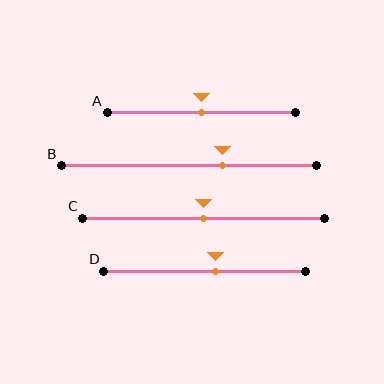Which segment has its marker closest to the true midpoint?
Segment A has its marker closest to the true midpoint.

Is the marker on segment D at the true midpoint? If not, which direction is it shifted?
No, the marker on segment D is shifted to the right by about 5% of the segment length.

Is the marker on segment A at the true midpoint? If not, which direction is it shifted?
Yes, the marker on segment A is at the true midpoint.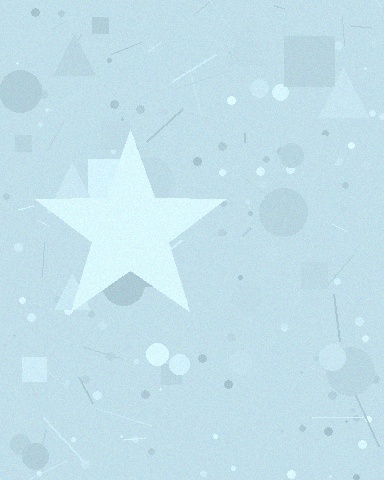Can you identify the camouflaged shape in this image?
The camouflaged shape is a star.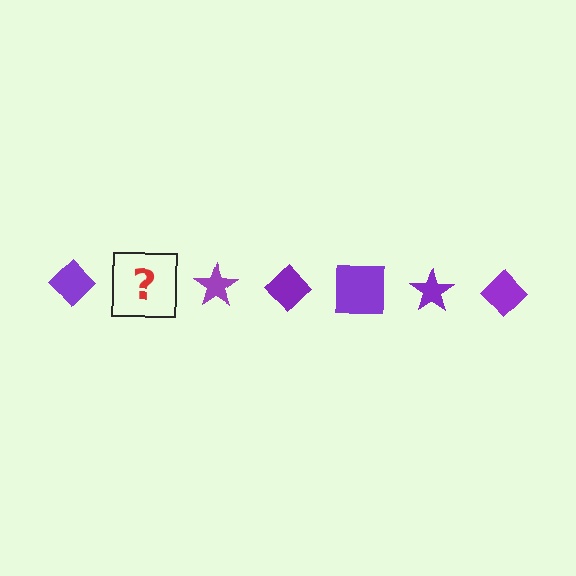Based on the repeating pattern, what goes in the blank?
The blank should be a purple square.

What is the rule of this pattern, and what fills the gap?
The rule is that the pattern cycles through diamond, square, star shapes in purple. The gap should be filled with a purple square.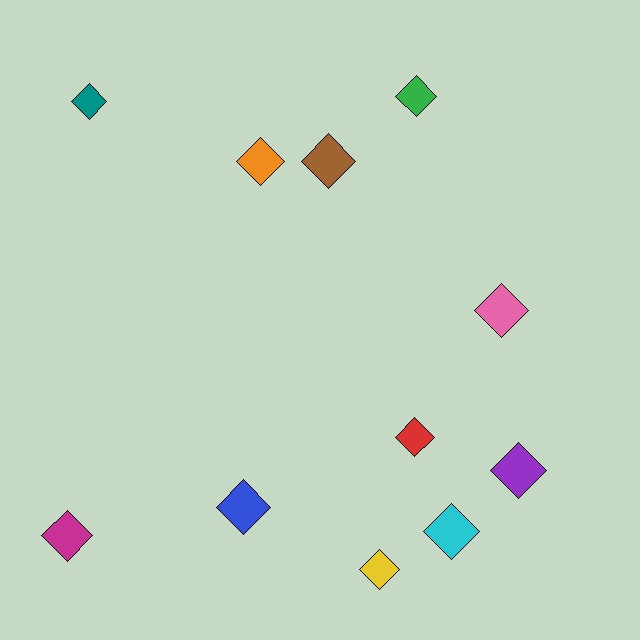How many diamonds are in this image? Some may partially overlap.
There are 11 diamonds.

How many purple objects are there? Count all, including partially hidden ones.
There is 1 purple object.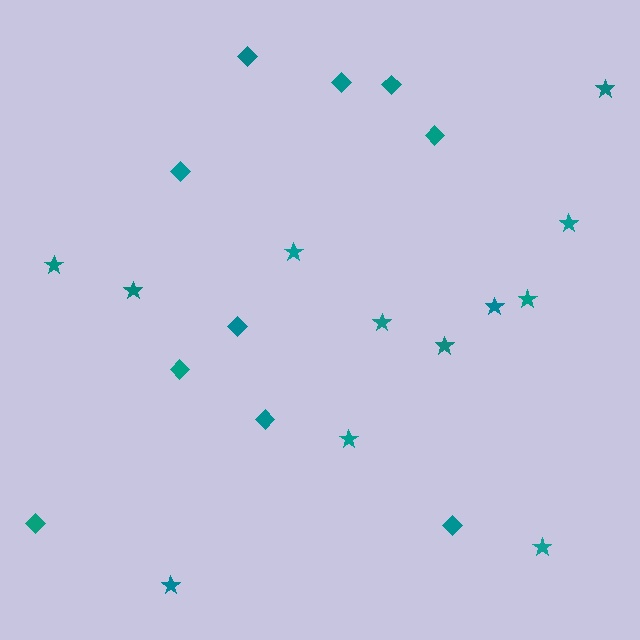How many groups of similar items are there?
There are 2 groups: one group of stars (12) and one group of diamonds (10).